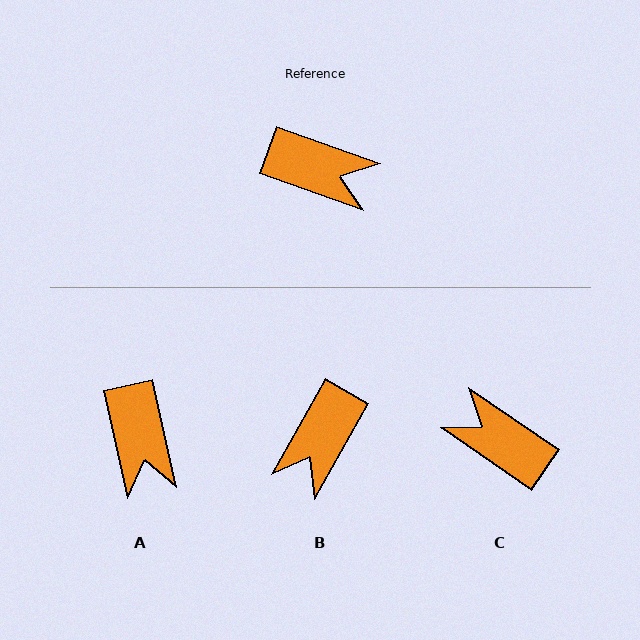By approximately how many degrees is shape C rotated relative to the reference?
Approximately 165 degrees counter-clockwise.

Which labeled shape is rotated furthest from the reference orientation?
C, about 165 degrees away.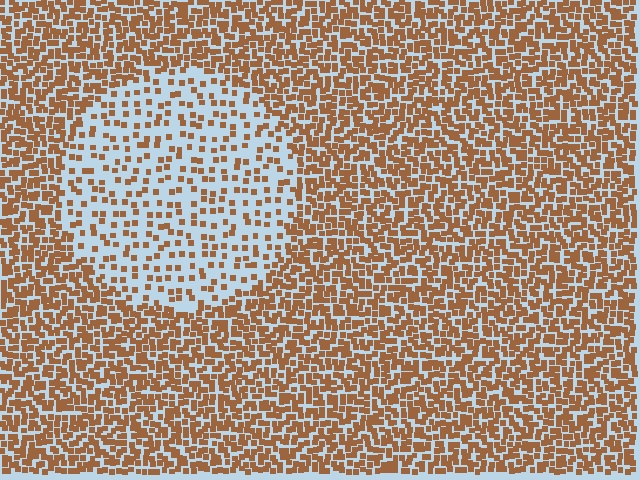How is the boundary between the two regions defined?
The boundary is defined by a change in element density (approximately 2.6x ratio). All elements are the same color, size, and shape.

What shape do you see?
I see a circle.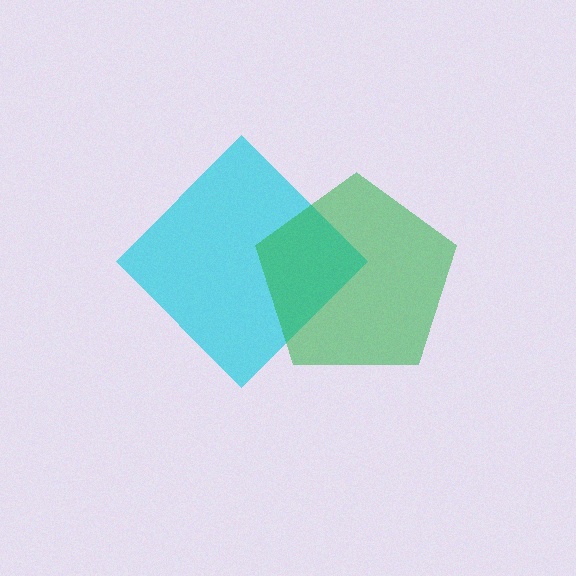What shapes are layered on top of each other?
The layered shapes are: a cyan diamond, a green pentagon.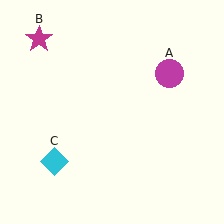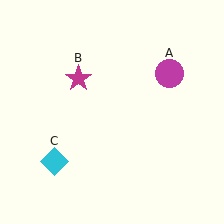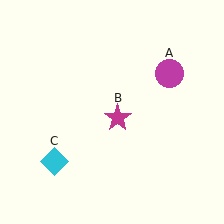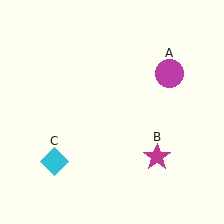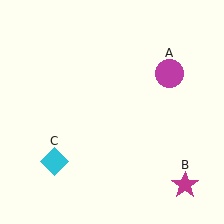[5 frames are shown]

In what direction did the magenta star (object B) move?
The magenta star (object B) moved down and to the right.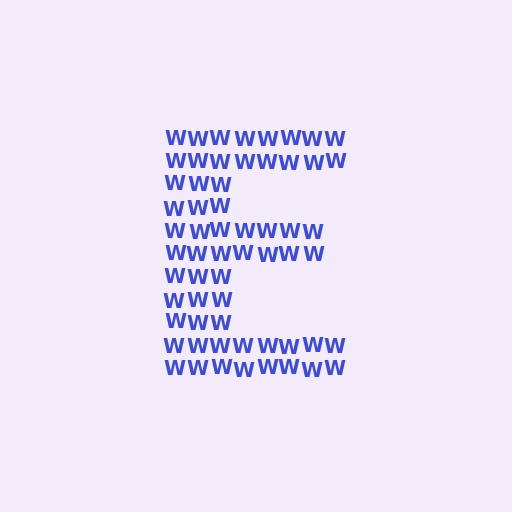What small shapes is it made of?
It is made of small letter W's.